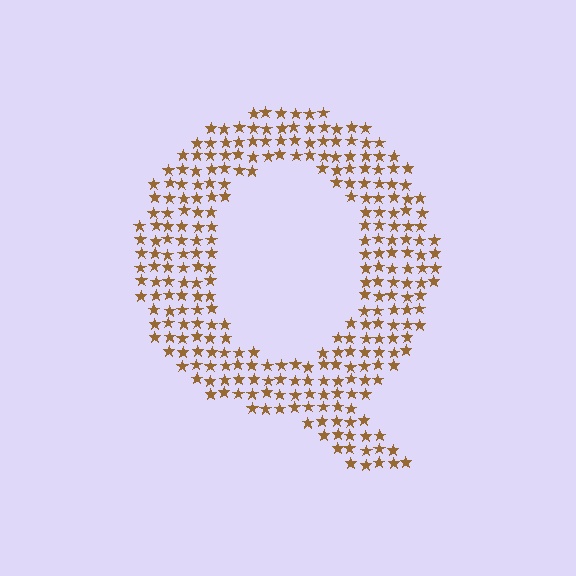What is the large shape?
The large shape is the letter Q.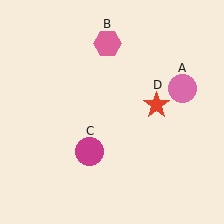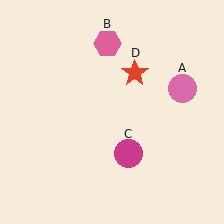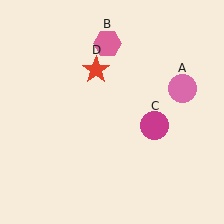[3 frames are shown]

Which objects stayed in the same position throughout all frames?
Pink circle (object A) and pink hexagon (object B) remained stationary.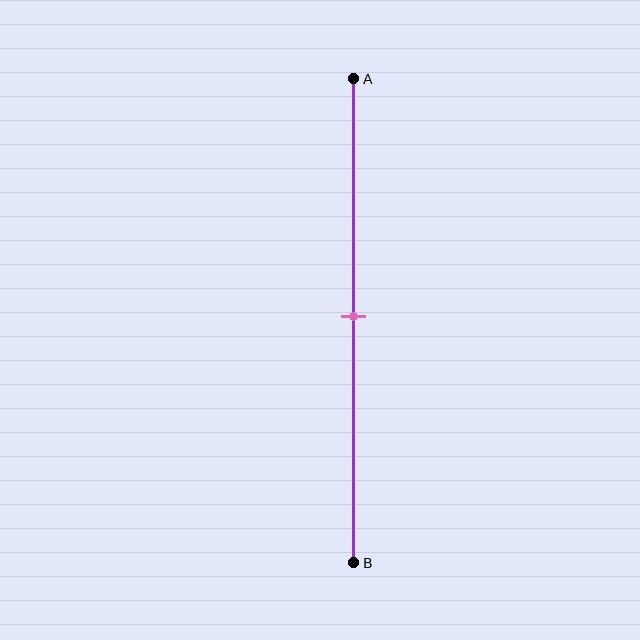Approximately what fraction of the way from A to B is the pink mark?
The pink mark is approximately 50% of the way from A to B.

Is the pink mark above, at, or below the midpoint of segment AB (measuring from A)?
The pink mark is approximately at the midpoint of segment AB.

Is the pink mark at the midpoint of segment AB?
Yes, the mark is approximately at the midpoint.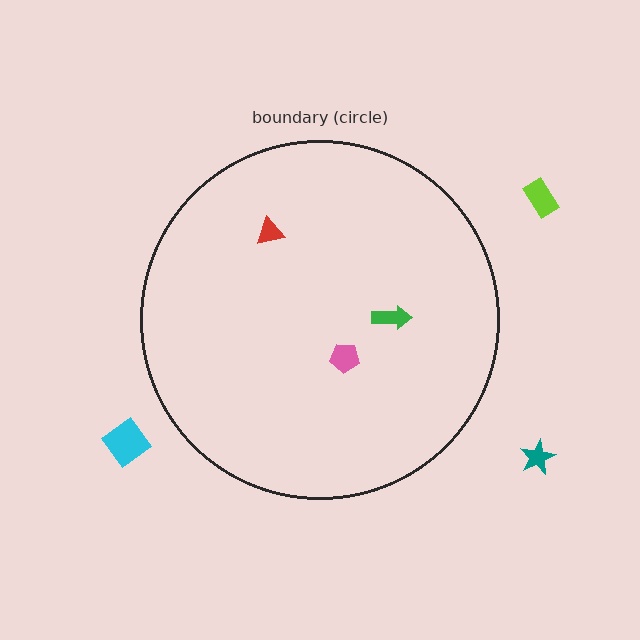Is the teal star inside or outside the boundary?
Outside.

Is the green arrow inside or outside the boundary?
Inside.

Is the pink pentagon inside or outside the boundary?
Inside.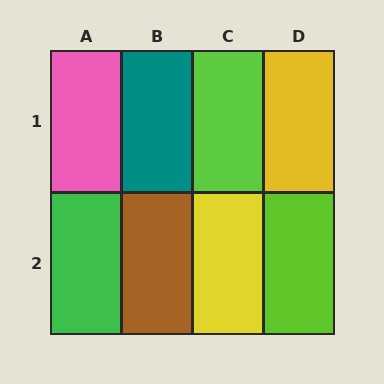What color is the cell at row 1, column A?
Pink.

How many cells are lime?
2 cells are lime.